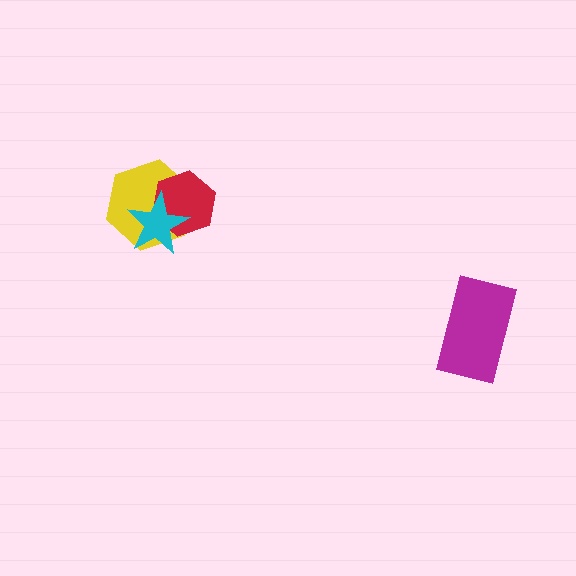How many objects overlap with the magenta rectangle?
0 objects overlap with the magenta rectangle.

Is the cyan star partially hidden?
No, no other shape covers it.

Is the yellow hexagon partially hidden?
Yes, it is partially covered by another shape.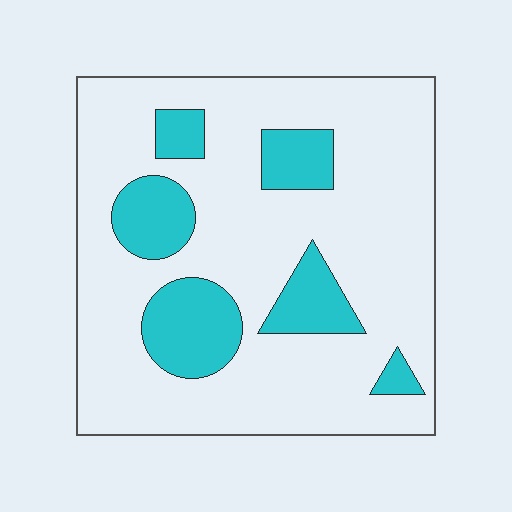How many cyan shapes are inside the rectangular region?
6.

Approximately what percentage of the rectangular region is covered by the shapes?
Approximately 20%.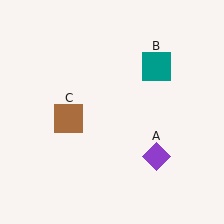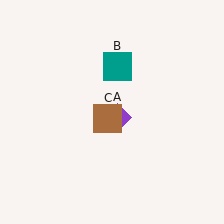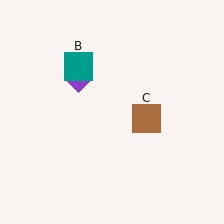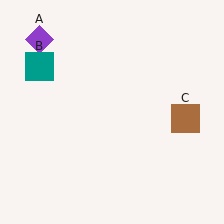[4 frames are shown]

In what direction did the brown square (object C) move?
The brown square (object C) moved right.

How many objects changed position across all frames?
3 objects changed position: purple diamond (object A), teal square (object B), brown square (object C).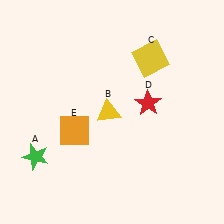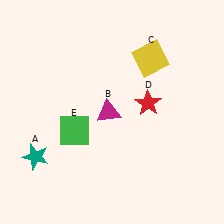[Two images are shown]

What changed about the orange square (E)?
In Image 1, E is orange. In Image 2, it changed to green.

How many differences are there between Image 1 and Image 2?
There are 3 differences between the two images.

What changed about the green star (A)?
In Image 1, A is green. In Image 2, it changed to teal.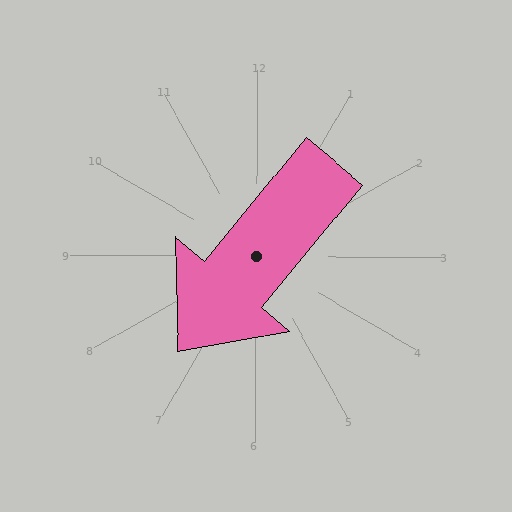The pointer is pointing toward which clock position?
Roughly 7 o'clock.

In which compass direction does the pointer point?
Southwest.